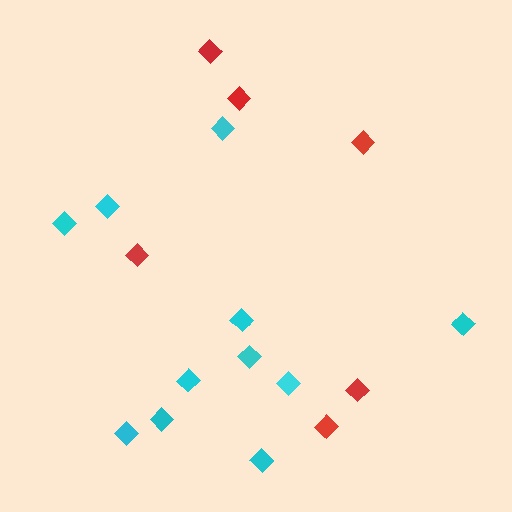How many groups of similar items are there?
There are 2 groups: one group of red diamonds (6) and one group of cyan diamonds (11).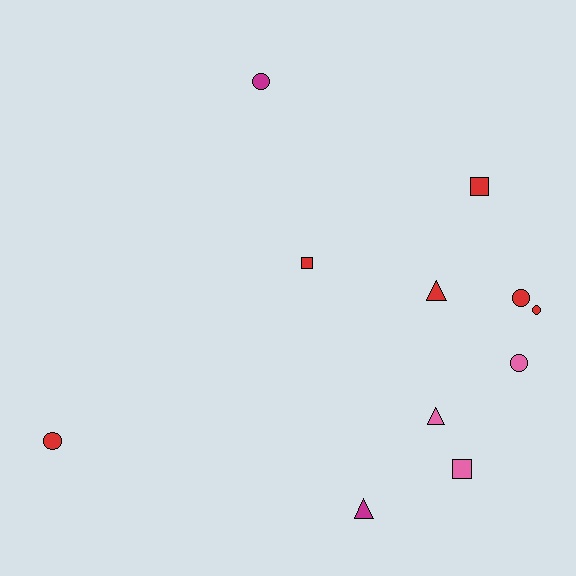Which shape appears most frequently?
Circle, with 5 objects.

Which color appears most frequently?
Red, with 6 objects.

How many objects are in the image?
There are 11 objects.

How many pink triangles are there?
There is 1 pink triangle.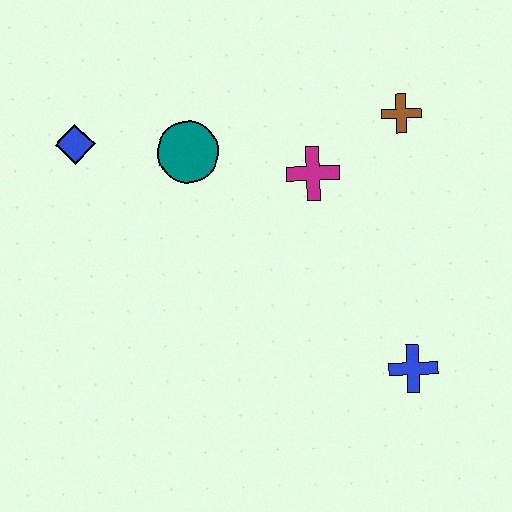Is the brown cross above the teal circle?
Yes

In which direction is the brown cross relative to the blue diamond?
The brown cross is to the right of the blue diamond.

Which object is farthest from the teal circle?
The blue cross is farthest from the teal circle.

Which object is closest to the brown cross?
The magenta cross is closest to the brown cross.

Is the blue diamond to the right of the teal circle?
No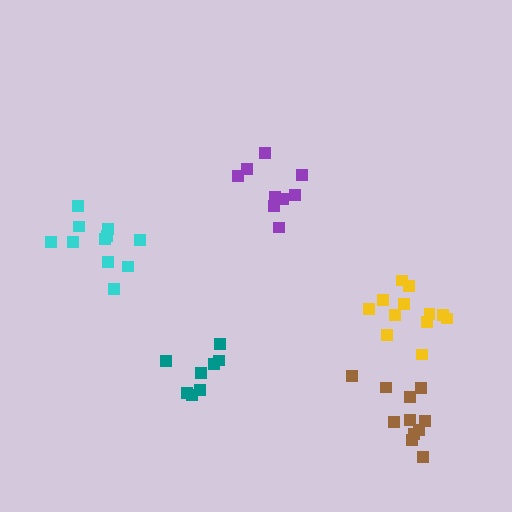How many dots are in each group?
Group 1: 12 dots, Group 2: 11 dots, Group 3: 9 dots, Group 4: 8 dots, Group 5: 11 dots (51 total).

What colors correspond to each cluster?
The clusters are colored: yellow, brown, purple, teal, cyan.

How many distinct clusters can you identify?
There are 5 distinct clusters.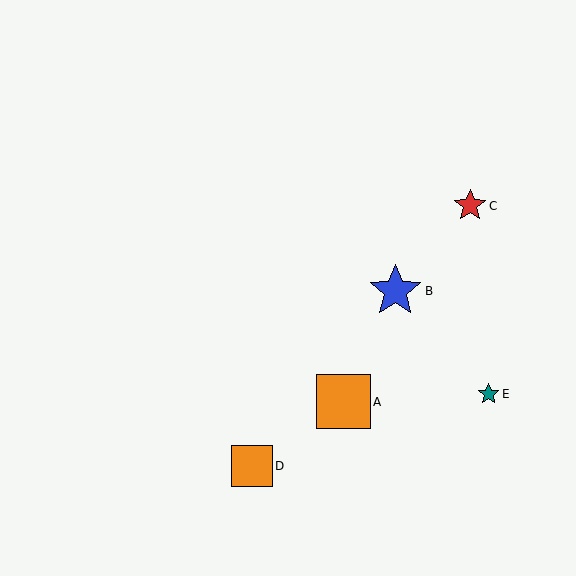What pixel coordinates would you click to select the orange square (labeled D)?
Click at (252, 466) to select the orange square D.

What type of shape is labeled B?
Shape B is a blue star.